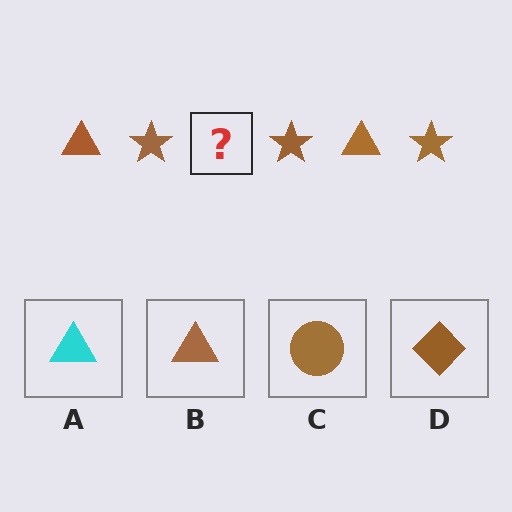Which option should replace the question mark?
Option B.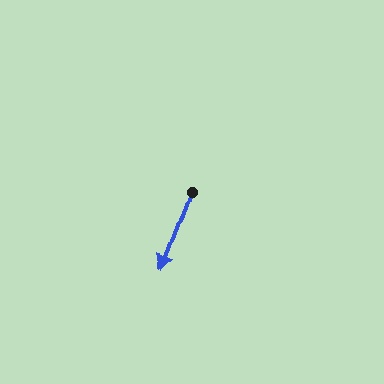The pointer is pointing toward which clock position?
Roughly 7 o'clock.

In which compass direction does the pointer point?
South.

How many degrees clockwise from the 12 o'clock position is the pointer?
Approximately 200 degrees.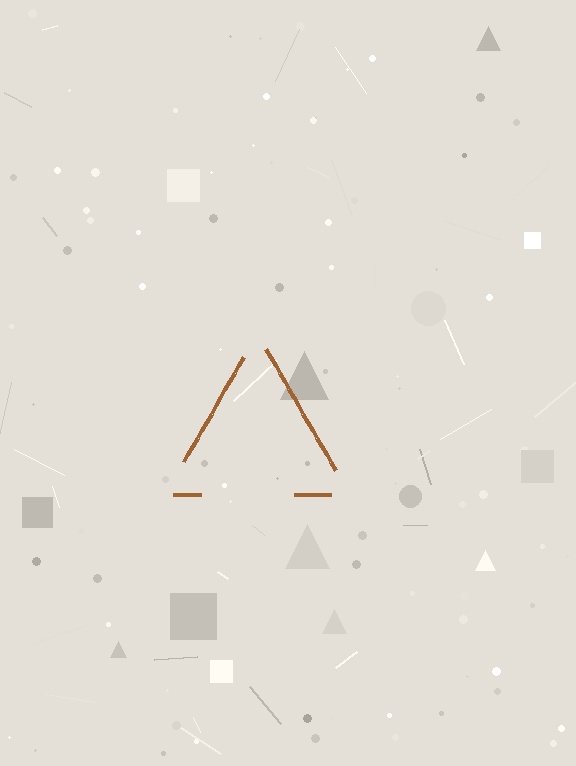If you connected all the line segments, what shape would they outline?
They would outline a triangle.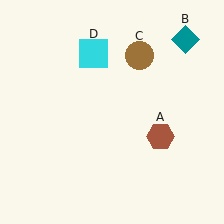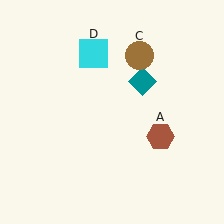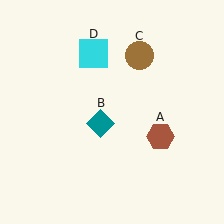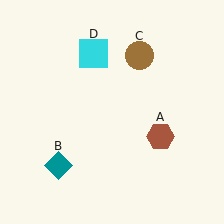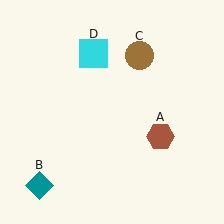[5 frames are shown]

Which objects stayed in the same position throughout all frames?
Brown hexagon (object A) and brown circle (object C) and cyan square (object D) remained stationary.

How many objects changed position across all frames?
1 object changed position: teal diamond (object B).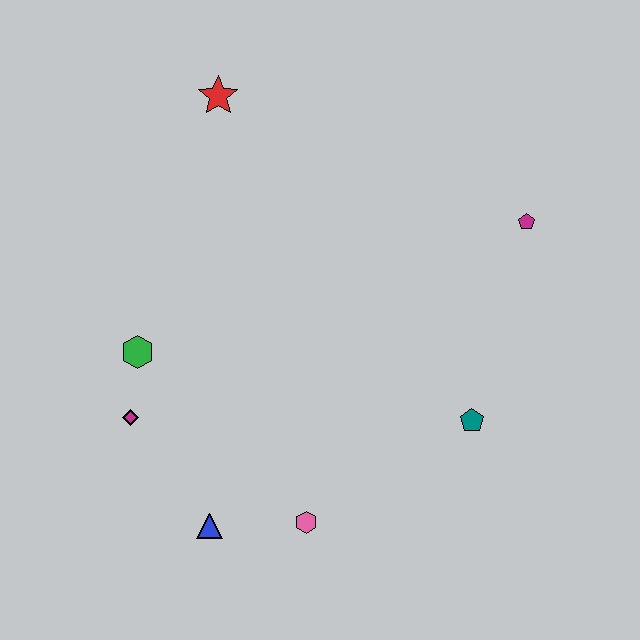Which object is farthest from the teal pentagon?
The red star is farthest from the teal pentagon.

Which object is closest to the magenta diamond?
The green hexagon is closest to the magenta diamond.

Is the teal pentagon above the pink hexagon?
Yes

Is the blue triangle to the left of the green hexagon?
No